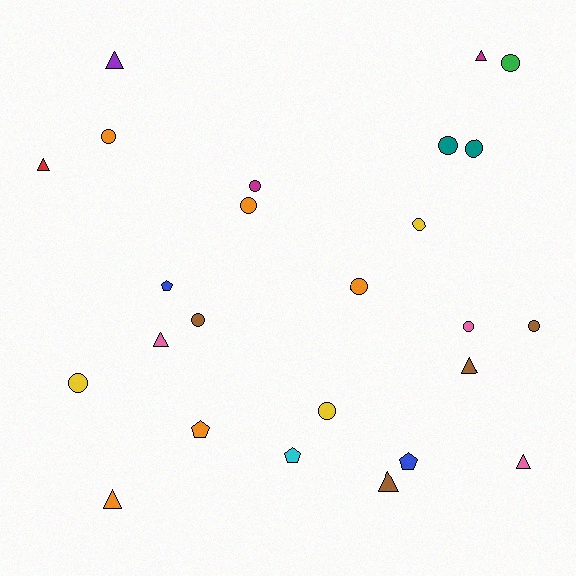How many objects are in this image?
There are 25 objects.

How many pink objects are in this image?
There are 3 pink objects.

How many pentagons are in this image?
There are 4 pentagons.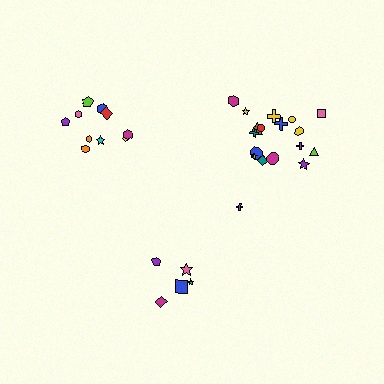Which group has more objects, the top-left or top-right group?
The top-right group.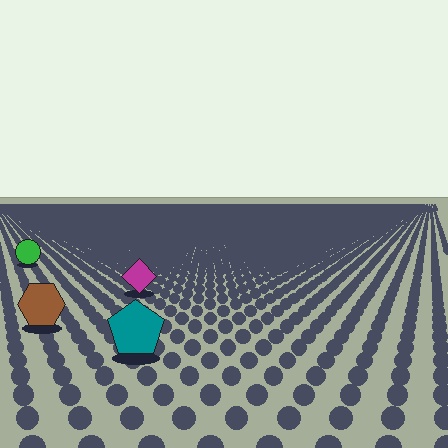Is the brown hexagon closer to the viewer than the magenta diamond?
Yes. The brown hexagon is closer — you can tell from the texture gradient: the ground texture is coarser near it.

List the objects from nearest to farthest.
From nearest to farthest: the teal pentagon, the brown hexagon, the magenta diamond, the green circle.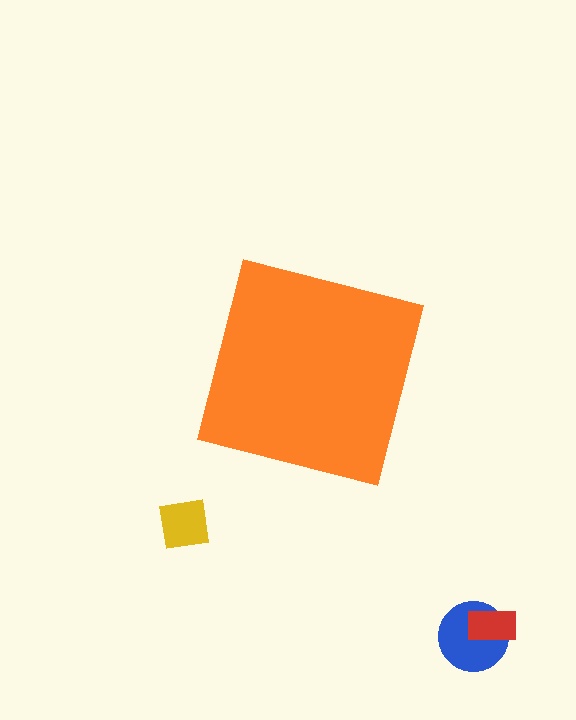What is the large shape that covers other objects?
An orange square.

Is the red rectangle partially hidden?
No, the red rectangle is fully visible.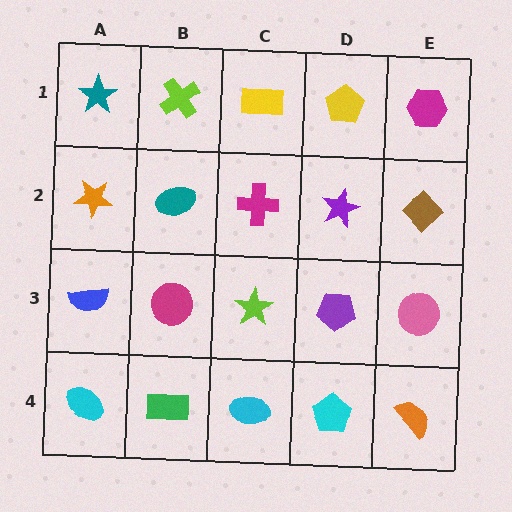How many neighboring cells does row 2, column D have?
4.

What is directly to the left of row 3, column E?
A purple pentagon.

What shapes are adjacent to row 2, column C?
A yellow rectangle (row 1, column C), a lime star (row 3, column C), a teal ellipse (row 2, column B), a purple star (row 2, column D).